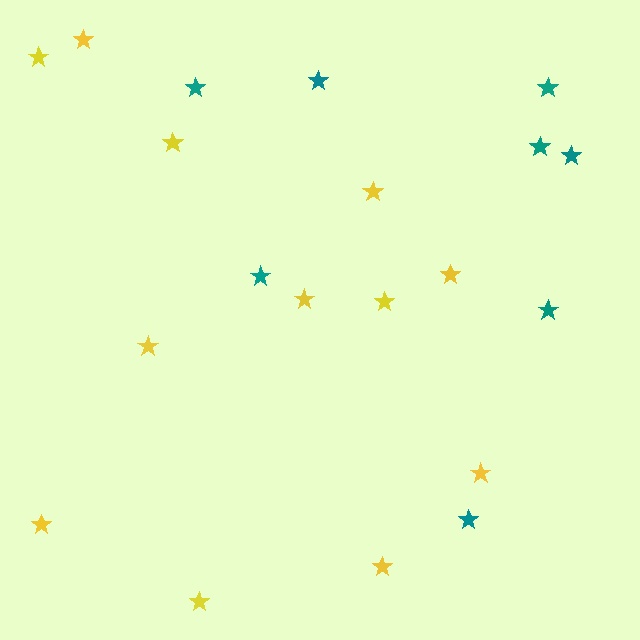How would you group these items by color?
There are 2 groups: one group of yellow stars (12) and one group of teal stars (8).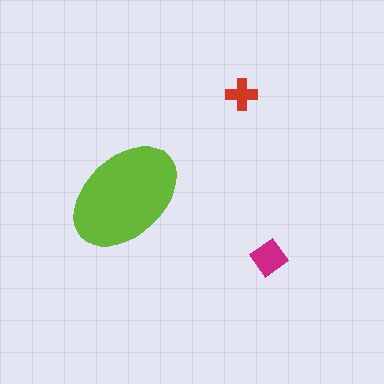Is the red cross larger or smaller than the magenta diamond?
Smaller.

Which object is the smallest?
The red cross.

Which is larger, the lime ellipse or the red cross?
The lime ellipse.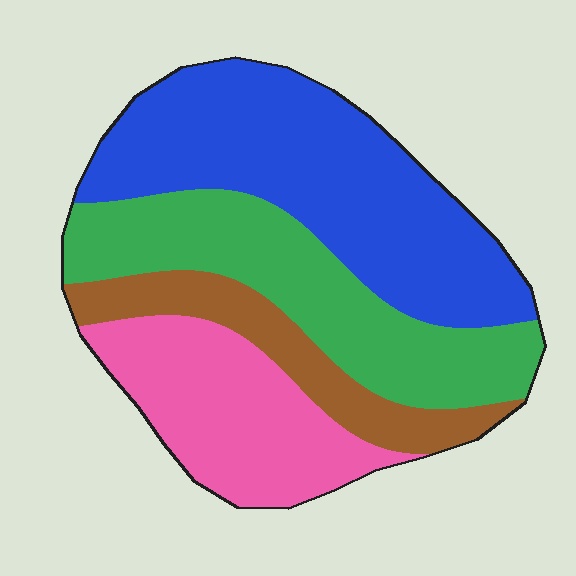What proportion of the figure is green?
Green covers 27% of the figure.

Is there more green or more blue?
Blue.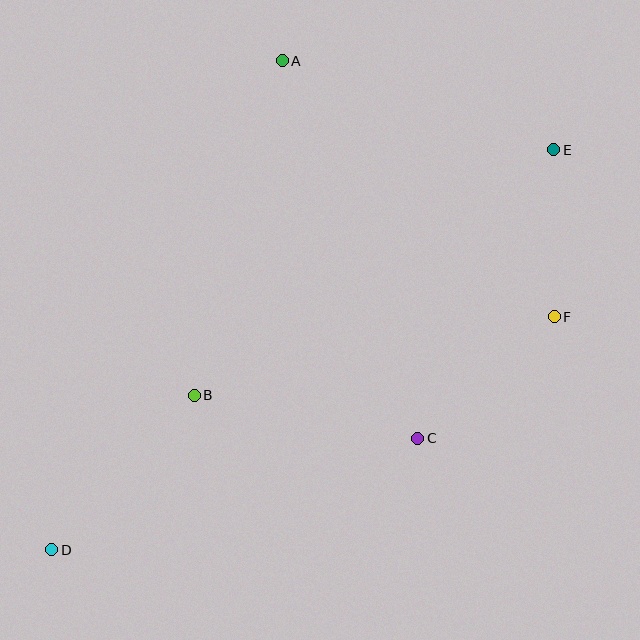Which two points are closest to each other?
Points E and F are closest to each other.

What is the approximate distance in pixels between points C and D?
The distance between C and D is approximately 383 pixels.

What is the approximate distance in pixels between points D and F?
The distance between D and F is approximately 554 pixels.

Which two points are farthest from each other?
Points D and E are farthest from each other.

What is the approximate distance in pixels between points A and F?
The distance between A and F is approximately 374 pixels.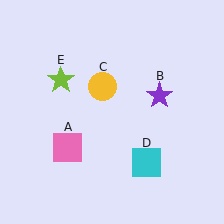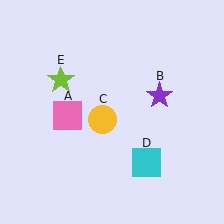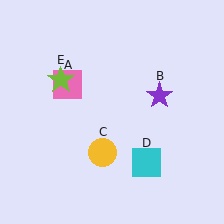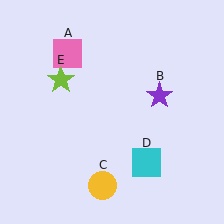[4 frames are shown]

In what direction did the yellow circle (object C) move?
The yellow circle (object C) moved down.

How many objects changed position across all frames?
2 objects changed position: pink square (object A), yellow circle (object C).